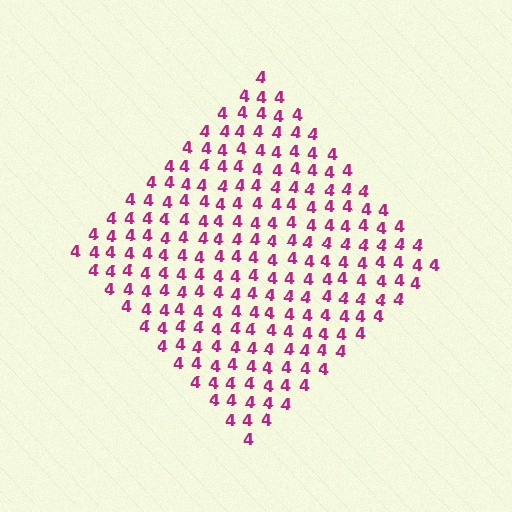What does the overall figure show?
The overall figure shows a diamond.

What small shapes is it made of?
It is made of small digit 4's.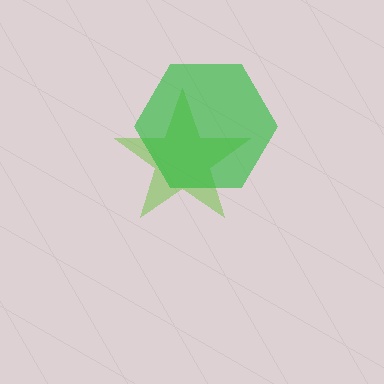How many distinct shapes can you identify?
There are 2 distinct shapes: a lime star, a green hexagon.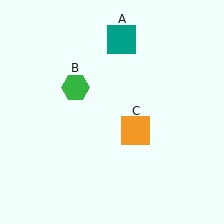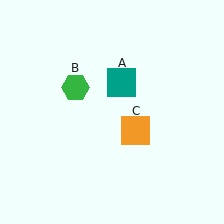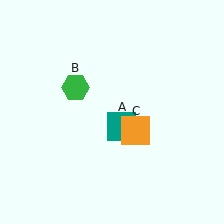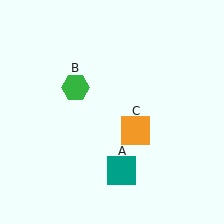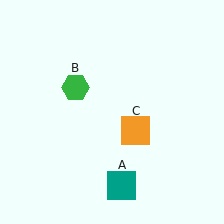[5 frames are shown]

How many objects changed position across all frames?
1 object changed position: teal square (object A).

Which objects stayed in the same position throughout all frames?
Green hexagon (object B) and orange square (object C) remained stationary.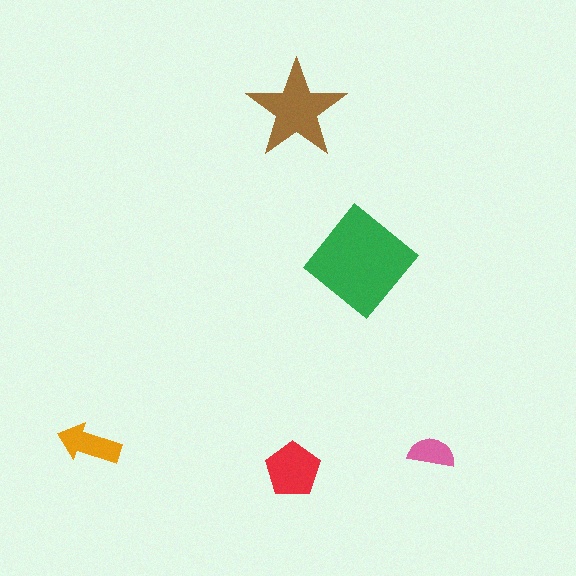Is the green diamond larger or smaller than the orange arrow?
Larger.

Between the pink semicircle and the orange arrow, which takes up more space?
The orange arrow.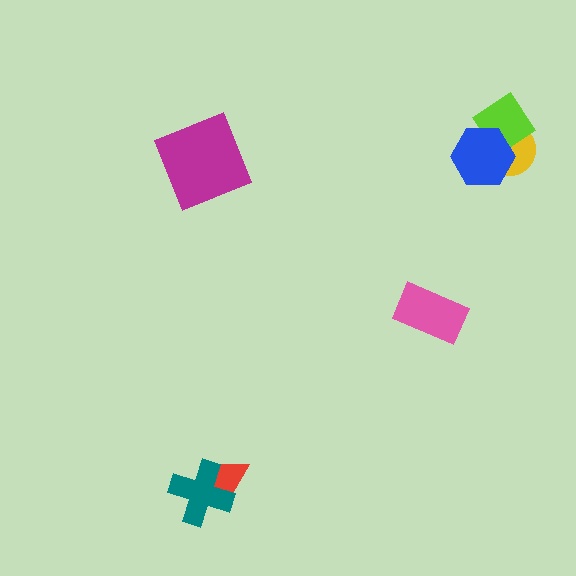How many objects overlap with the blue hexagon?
2 objects overlap with the blue hexagon.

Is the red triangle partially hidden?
Yes, it is partially covered by another shape.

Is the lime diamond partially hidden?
Yes, it is partially covered by another shape.